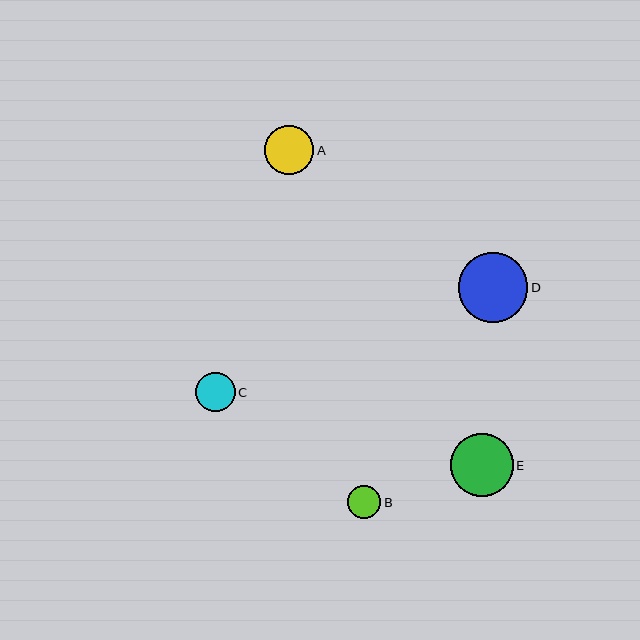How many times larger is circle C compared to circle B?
Circle C is approximately 1.2 times the size of circle B.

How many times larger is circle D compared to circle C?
Circle D is approximately 1.8 times the size of circle C.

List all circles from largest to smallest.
From largest to smallest: D, E, A, C, B.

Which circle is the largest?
Circle D is the largest with a size of approximately 70 pixels.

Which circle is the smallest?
Circle B is the smallest with a size of approximately 33 pixels.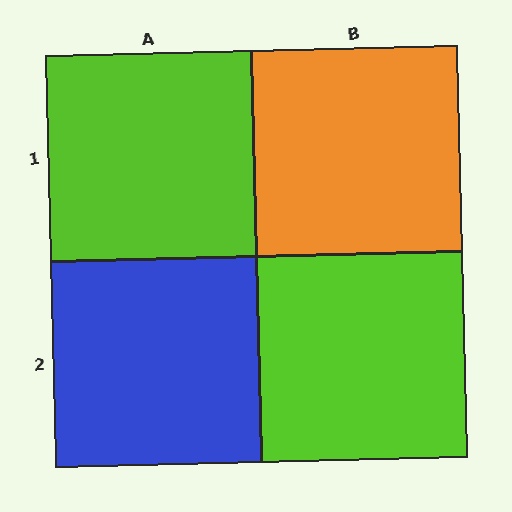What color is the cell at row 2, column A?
Blue.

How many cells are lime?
2 cells are lime.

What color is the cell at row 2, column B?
Lime.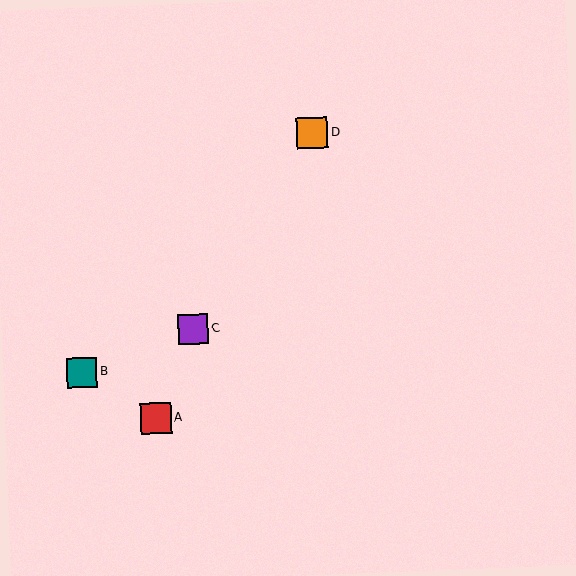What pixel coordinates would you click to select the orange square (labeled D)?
Click at (312, 133) to select the orange square D.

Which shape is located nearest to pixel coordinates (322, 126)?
The orange square (labeled D) at (312, 133) is nearest to that location.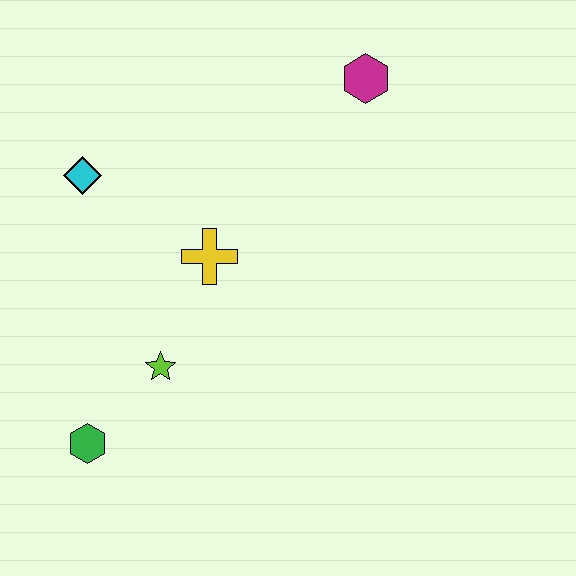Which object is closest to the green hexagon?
The lime star is closest to the green hexagon.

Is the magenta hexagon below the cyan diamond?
No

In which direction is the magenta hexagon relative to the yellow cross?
The magenta hexagon is above the yellow cross.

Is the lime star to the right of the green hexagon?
Yes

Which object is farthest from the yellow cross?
The magenta hexagon is farthest from the yellow cross.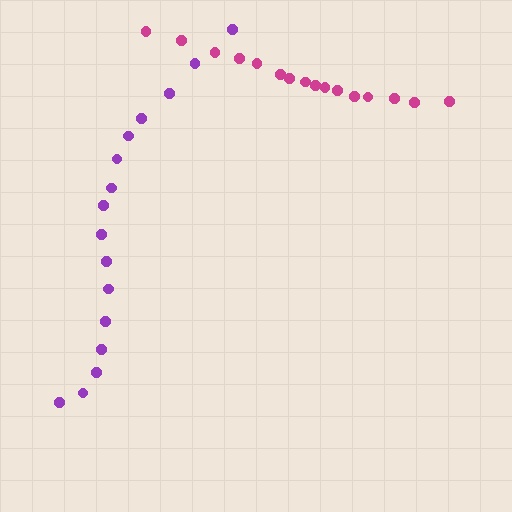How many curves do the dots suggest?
There are 2 distinct paths.